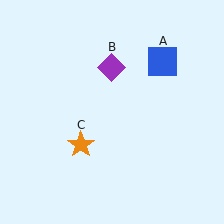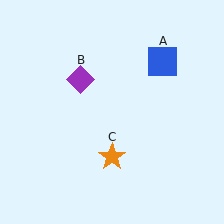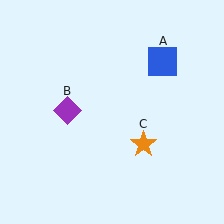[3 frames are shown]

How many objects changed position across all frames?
2 objects changed position: purple diamond (object B), orange star (object C).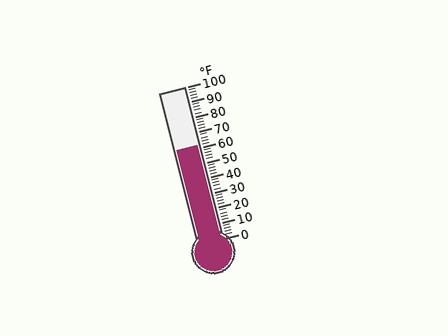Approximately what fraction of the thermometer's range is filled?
The thermometer is filled to approximately 60% of its range.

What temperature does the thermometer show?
The thermometer shows approximately 62°F.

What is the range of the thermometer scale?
The thermometer scale ranges from 0°F to 100°F.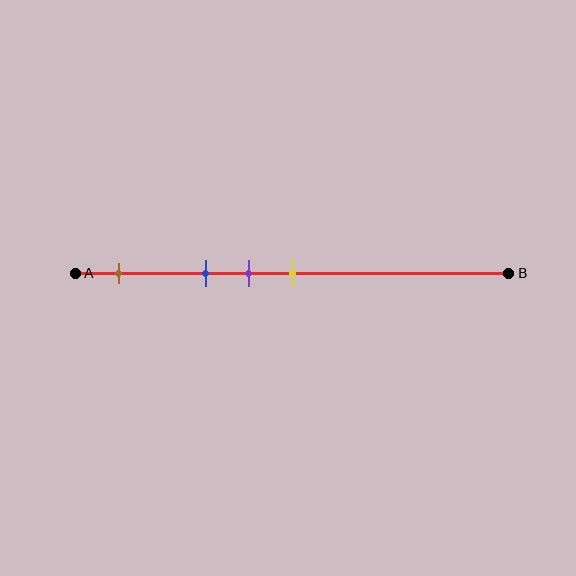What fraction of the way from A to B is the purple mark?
The purple mark is approximately 40% (0.4) of the way from A to B.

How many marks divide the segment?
There are 4 marks dividing the segment.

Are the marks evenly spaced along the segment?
No, the marks are not evenly spaced.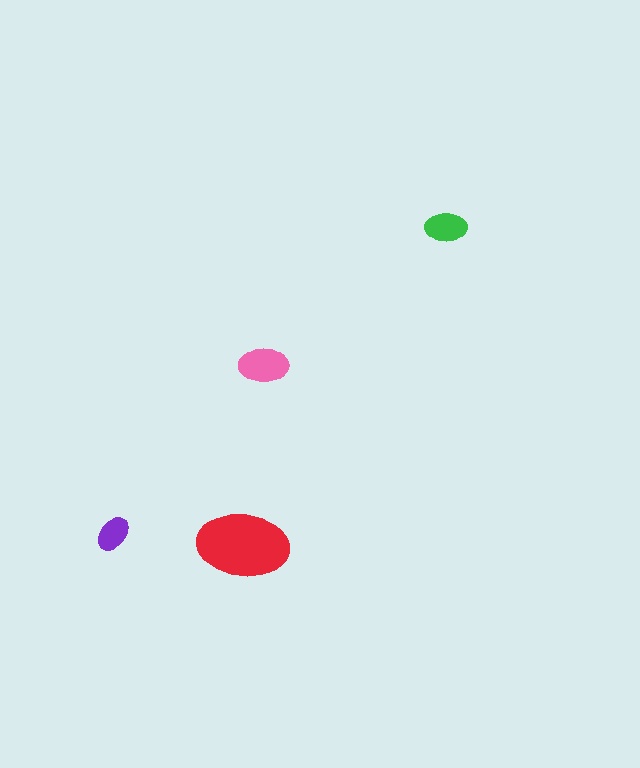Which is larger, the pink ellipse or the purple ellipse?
The pink one.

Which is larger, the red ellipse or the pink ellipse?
The red one.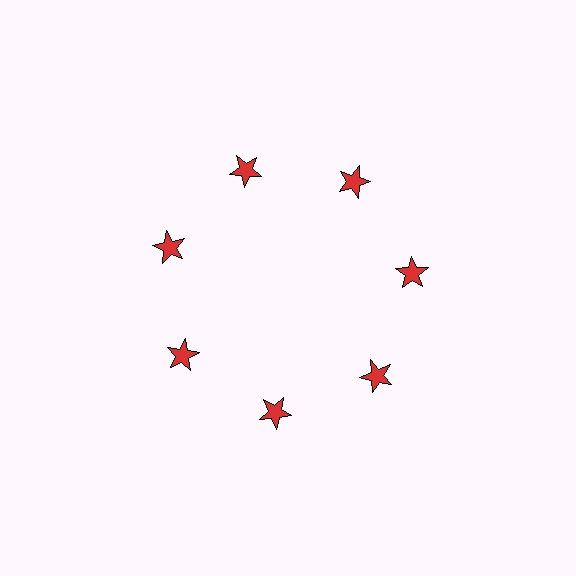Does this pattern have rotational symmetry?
Yes, this pattern has 7-fold rotational symmetry. It looks the same after rotating 51 degrees around the center.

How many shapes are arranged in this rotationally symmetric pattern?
There are 7 shapes, arranged in 7 groups of 1.